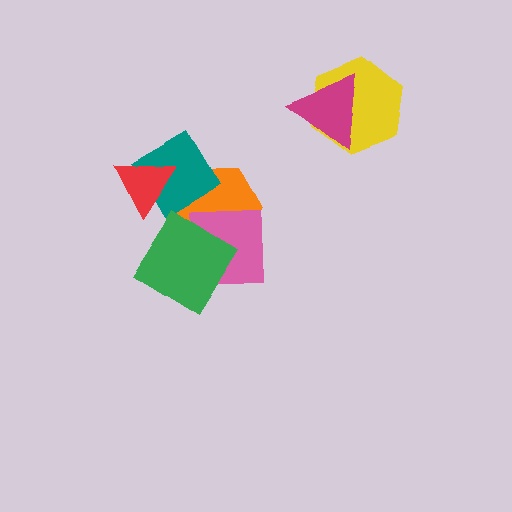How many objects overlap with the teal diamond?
2 objects overlap with the teal diamond.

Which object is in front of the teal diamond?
The red triangle is in front of the teal diamond.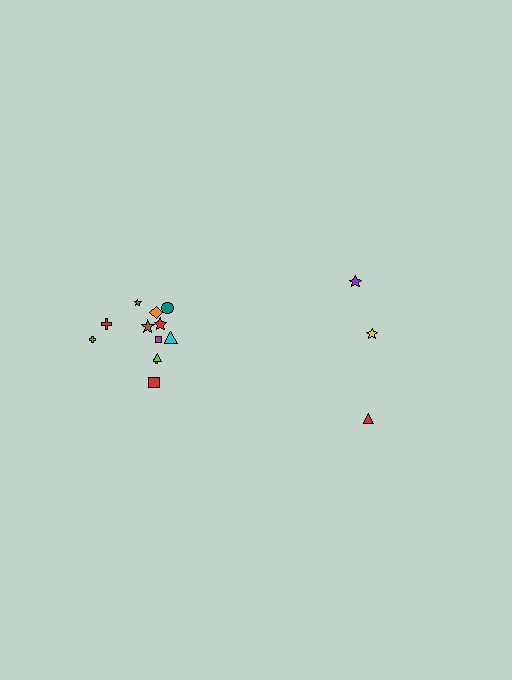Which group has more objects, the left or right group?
The left group.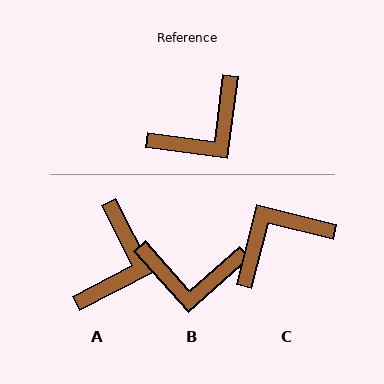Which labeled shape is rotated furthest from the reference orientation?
C, about 173 degrees away.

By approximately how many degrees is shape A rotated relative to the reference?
Approximately 35 degrees counter-clockwise.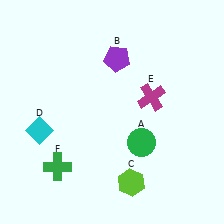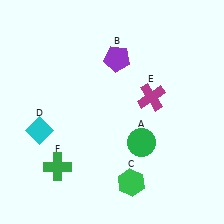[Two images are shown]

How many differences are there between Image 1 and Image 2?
There is 1 difference between the two images.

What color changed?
The hexagon (C) changed from lime in Image 1 to green in Image 2.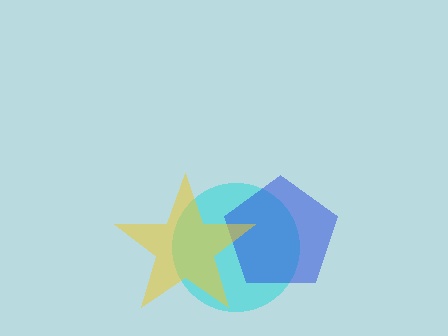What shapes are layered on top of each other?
The layered shapes are: a cyan circle, a blue pentagon, a yellow star.